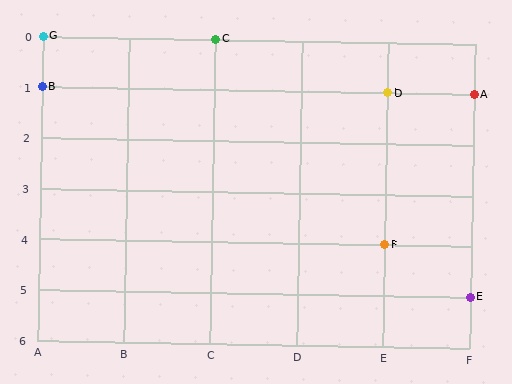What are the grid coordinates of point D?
Point D is at grid coordinates (E, 1).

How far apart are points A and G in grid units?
Points A and G are 5 columns and 1 row apart (about 5.1 grid units diagonally).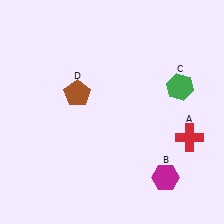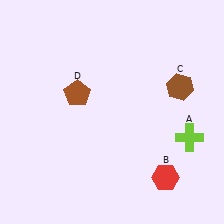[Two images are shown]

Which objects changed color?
A changed from red to lime. B changed from magenta to red. C changed from green to brown.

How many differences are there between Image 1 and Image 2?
There are 3 differences between the two images.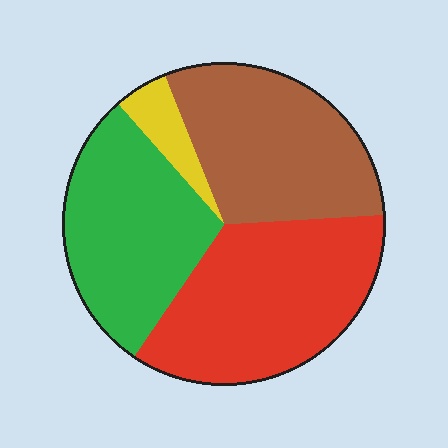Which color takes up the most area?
Red, at roughly 35%.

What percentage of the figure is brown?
Brown covers around 30% of the figure.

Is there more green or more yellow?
Green.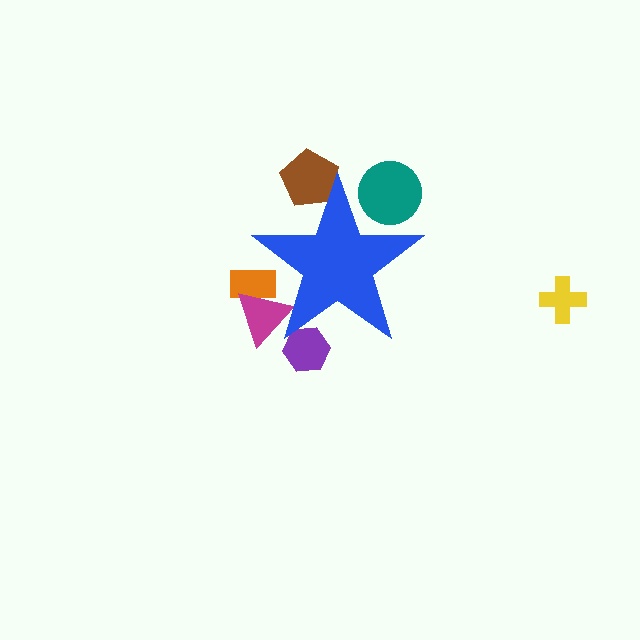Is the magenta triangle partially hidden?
Yes, the magenta triangle is partially hidden behind the blue star.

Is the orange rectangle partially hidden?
Yes, the orange rectangle is partially hidden behind the blue star.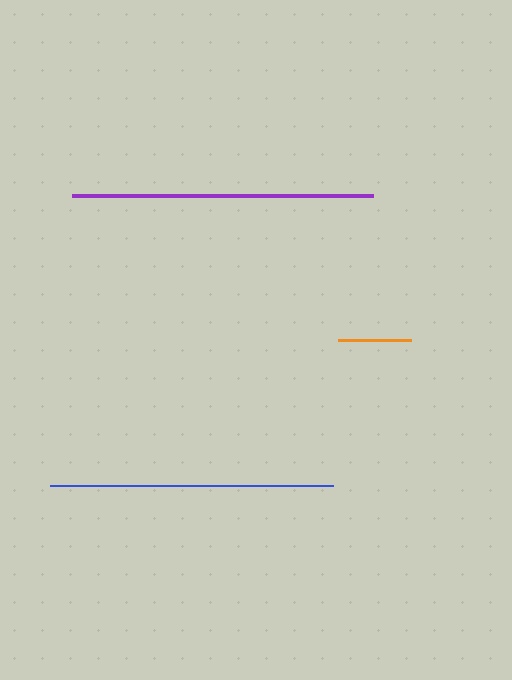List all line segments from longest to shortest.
From longest to shortest: purple, blue, orange.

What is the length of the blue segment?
The blue segment is approximately 283 pixels long.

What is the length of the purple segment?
The purple segment is approximately 301 pixels long.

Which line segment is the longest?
The purple line is the longest at approximately 301 pixels.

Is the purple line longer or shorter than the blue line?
The purple line is longer than the blue line.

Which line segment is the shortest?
The orange line is the shortest at approximately 72 pixels.